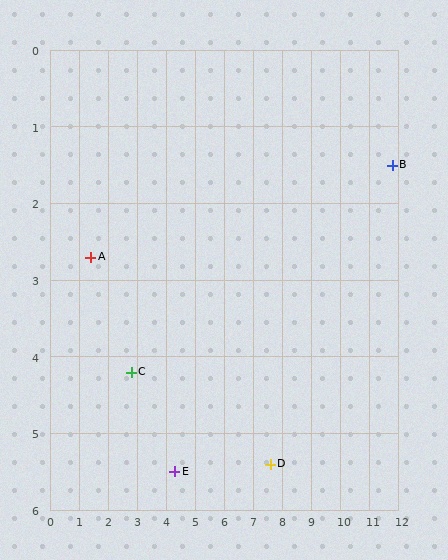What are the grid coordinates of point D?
Point D is at approximately (7.6, 5.4).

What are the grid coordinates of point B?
Point B is at approximately (11.8, 1.5).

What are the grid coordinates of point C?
Point C is at approximately (2.8, 4.2).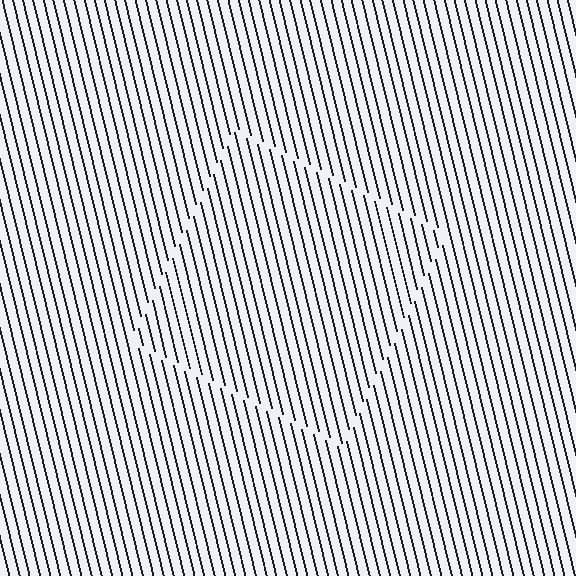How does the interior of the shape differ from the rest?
The interior of the shape contains the same grating, shifted by half a period — the contour is defined by the phase discontinuity where line-ends from the inner and outer gratings abut.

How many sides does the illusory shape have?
4 sides — the line-ends trace a square.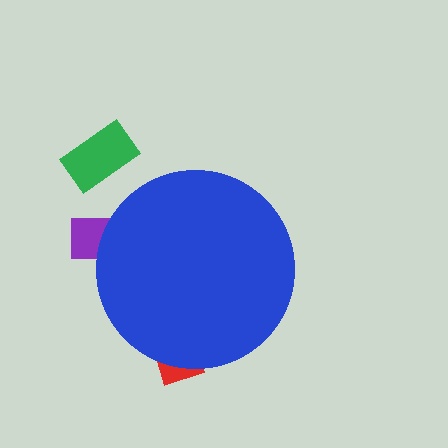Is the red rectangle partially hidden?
Yes, the red rectangle is partially hidden behind the blue circle.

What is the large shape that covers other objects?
A blue circle.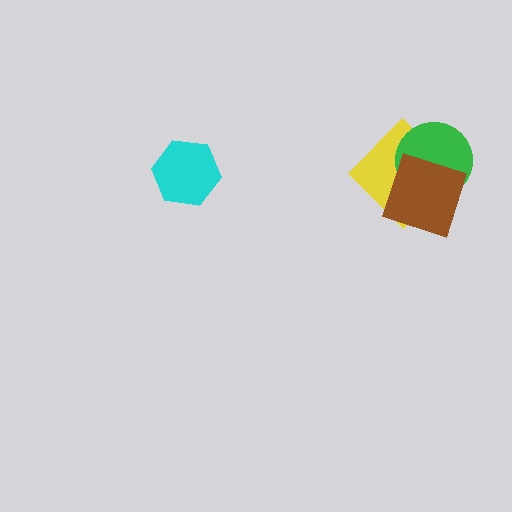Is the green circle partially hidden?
Yes, it is partially covered by another shape.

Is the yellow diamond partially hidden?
Yes, it is partially covered by another shape.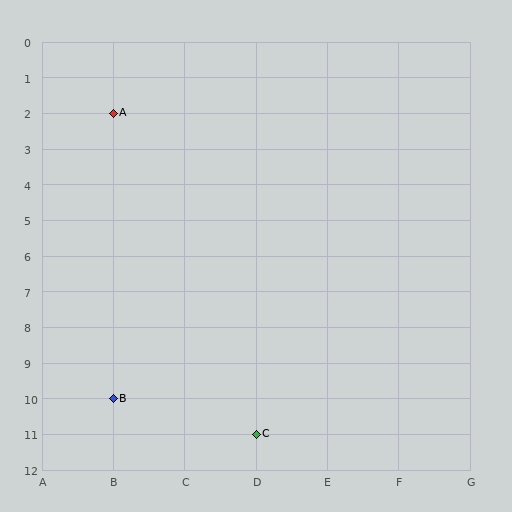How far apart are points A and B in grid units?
Points A and B are 8 rows apart.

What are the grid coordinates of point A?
Point A is at grid coordinates (B, 2).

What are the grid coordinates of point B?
Point B is at grid coordinates (B, 10).